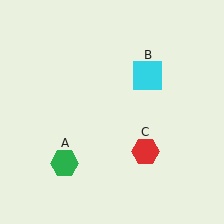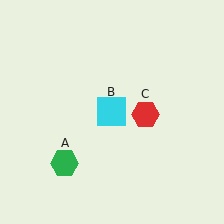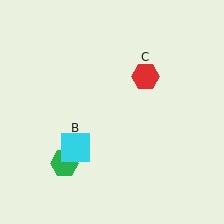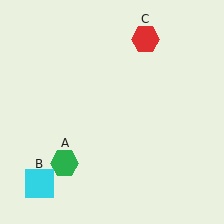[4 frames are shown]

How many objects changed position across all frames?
2 objects changed position: cyan square (object B), red hexagon (object C).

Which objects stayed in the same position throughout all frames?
Green hexagon (object A) remained stationary.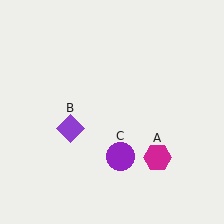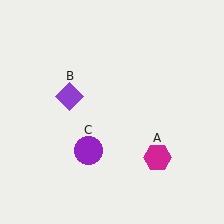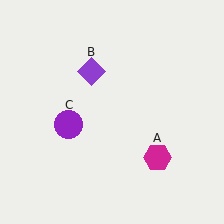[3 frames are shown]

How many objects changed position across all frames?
2 objects changed position: purple diamond (object B), purple circle (object C).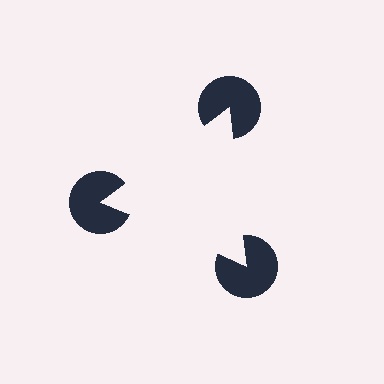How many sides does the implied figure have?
3 sides.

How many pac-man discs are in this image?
There are 3 — one at each vertex of the illusory triangle.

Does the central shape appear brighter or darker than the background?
It typically appears slightly brighter than the background, even though no actual brightness change is drawn.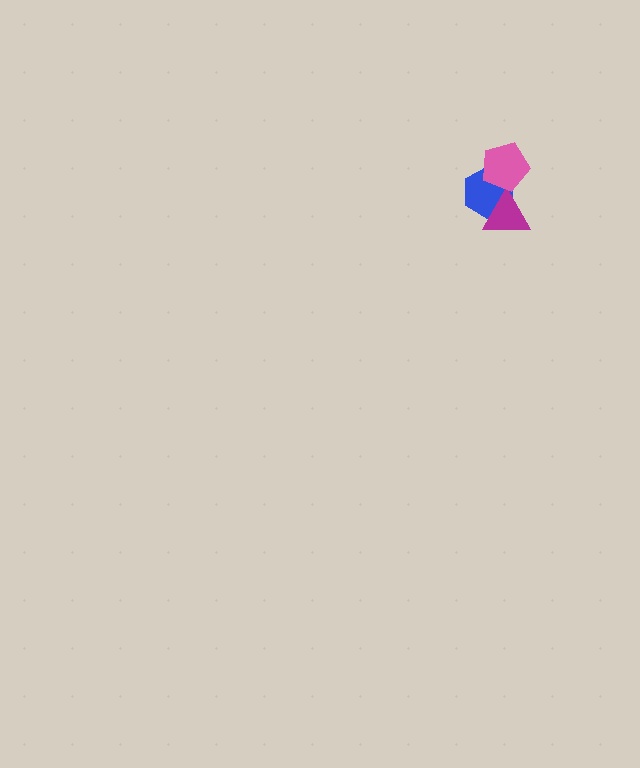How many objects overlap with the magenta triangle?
1 object overlaps with the magenta triangle.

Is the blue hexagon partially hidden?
Yes, it is partially covered by another shape.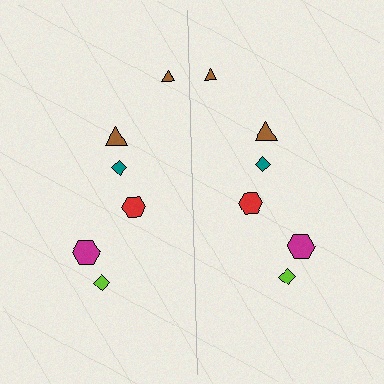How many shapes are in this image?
There are 12 shapes in this image.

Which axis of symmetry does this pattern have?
The pattern has a vertical axis of symmetry running through the center of the image.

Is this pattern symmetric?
Yes, this pattern has bilateral (reflection) symmetry.